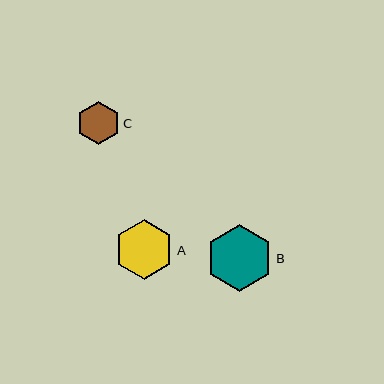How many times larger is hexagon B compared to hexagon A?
Hexagon B is approximately 1.1 times the size of hexagon A.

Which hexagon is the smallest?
Hexagon C is the smallest with a size of approximately 43 pixels.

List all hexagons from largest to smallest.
From largest to smallest: B, A, C.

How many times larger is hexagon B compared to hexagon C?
Hexagon B is approximately 1.5 times the size of hexagon C.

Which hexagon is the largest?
Hexagon B is the largest with a size of approximately 67 pixels.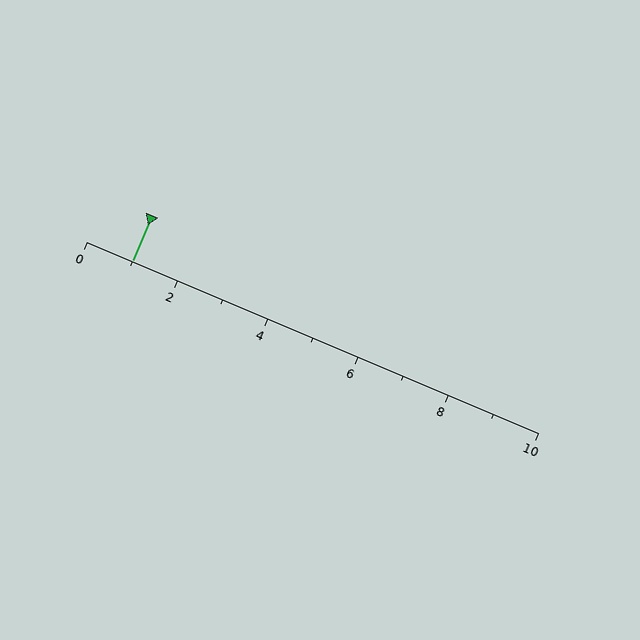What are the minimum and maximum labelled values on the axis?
The axis runs from 0 to 10.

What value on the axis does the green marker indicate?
The marker indicates approximately 1.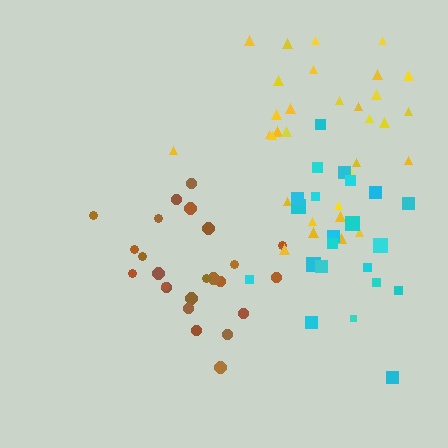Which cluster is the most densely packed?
Brown.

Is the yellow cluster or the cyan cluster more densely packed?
Yellow.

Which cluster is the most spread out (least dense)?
Cyan.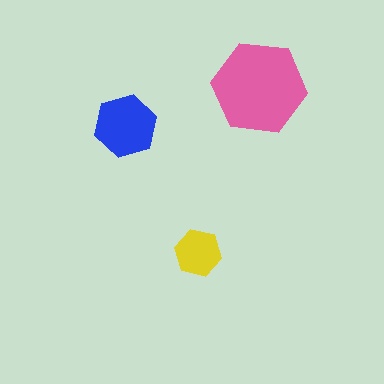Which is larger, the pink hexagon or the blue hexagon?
The pink one.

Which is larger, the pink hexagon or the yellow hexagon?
The pink one.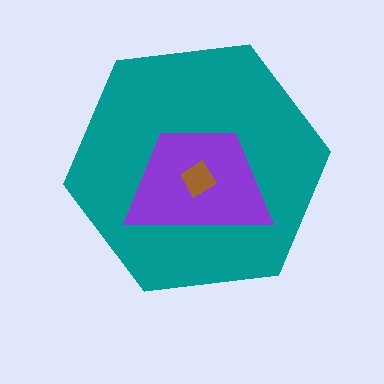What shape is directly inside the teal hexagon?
The purple trapezoid.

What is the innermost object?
The brown diamond.